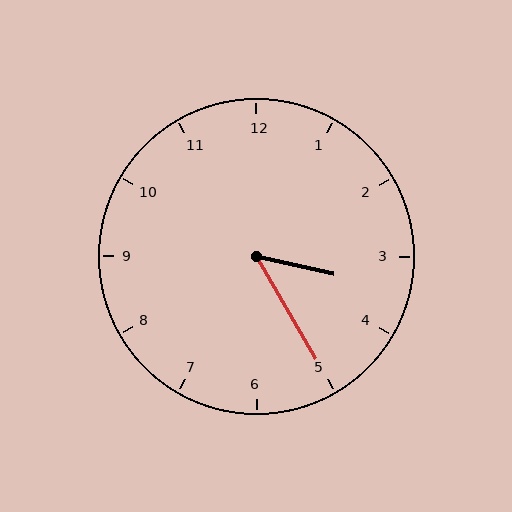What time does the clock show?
3:25.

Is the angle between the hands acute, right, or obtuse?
It is acute.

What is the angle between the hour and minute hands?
Approximately 48 degrees.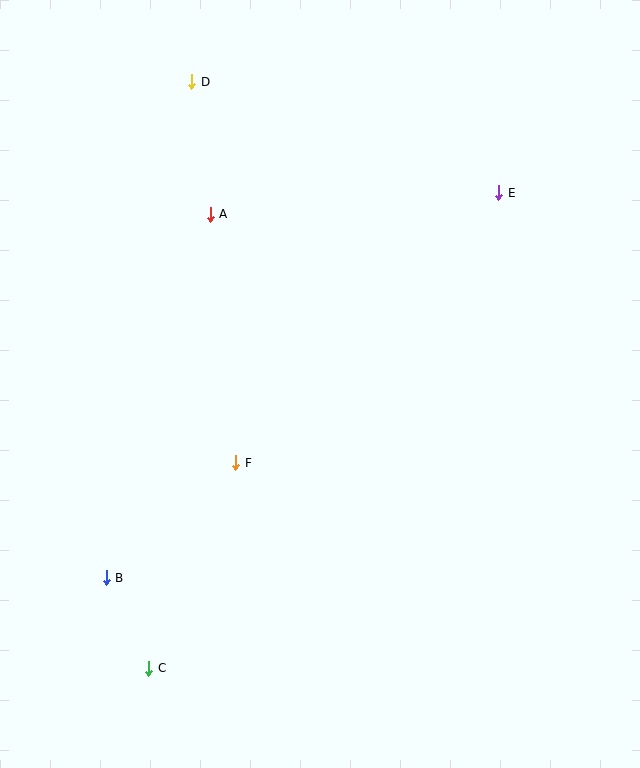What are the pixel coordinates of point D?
Point D is at (192, 82).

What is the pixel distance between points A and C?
The distance between A and C is 458 pixels.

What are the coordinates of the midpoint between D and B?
The midpoint between D and B is at (149, 330).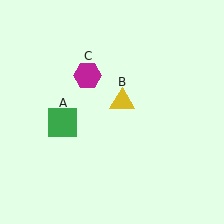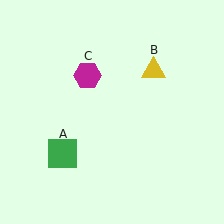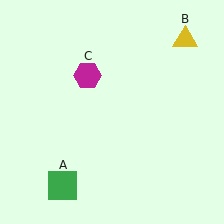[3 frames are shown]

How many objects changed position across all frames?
2 objects changed position: green square (object A), yellow triangle (object B).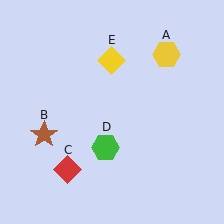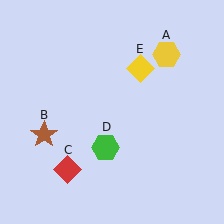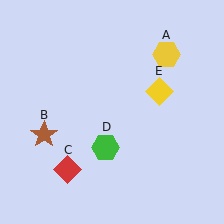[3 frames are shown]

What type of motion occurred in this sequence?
The yellow diamond (object E) rotated clockwise around the center of the scene.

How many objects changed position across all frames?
1 object changed position: yellow diamond (object E).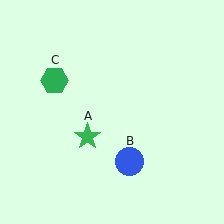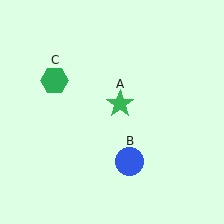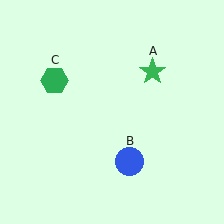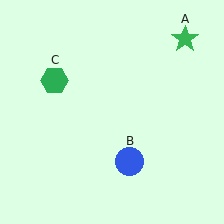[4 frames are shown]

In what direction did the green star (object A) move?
The green star (object A) moved up and to the right.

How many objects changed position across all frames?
1 object changed position: green star (object A).